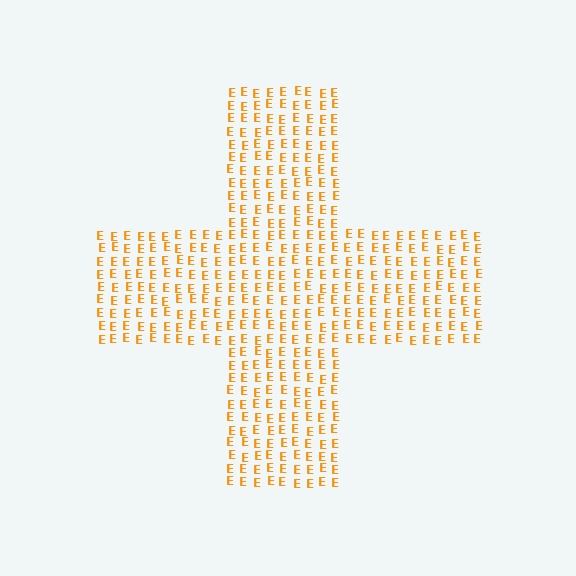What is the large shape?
The large shape is a cross.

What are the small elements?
The small elements are letter E's.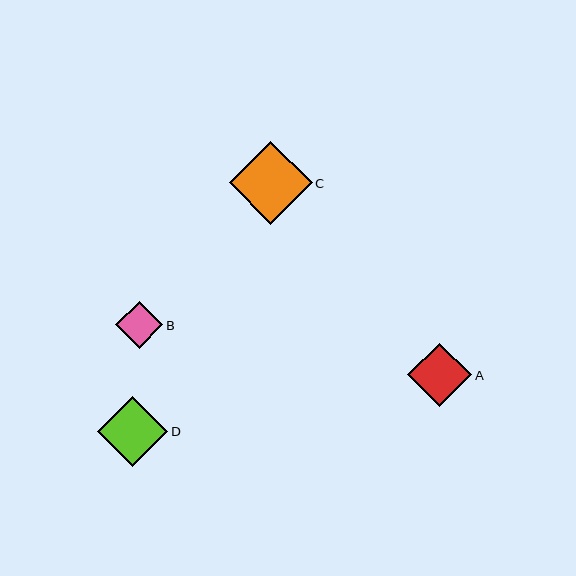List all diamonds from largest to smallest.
From largest to smallest: C, D, A, B.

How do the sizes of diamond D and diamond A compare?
Diamond D and diamond A are approximately the same size.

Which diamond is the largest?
Diamond C is the largest with a size of approximately 83 pixels.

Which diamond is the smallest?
Diamond B is the smallest with a size of approximately 47 pixels.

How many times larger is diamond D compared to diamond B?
Diamond D is approximately 1.5 times the size of diamond B.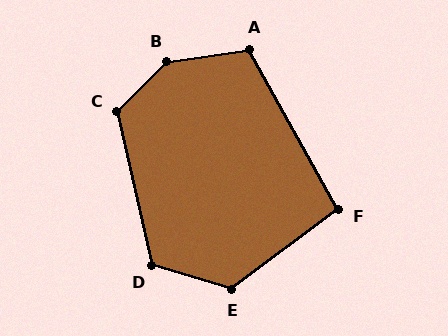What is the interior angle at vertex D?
Approximately 119 degrees (obtuse).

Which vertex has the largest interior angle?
B, at approximately 143 degrees.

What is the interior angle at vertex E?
Approximately 127 degrees (obtuse).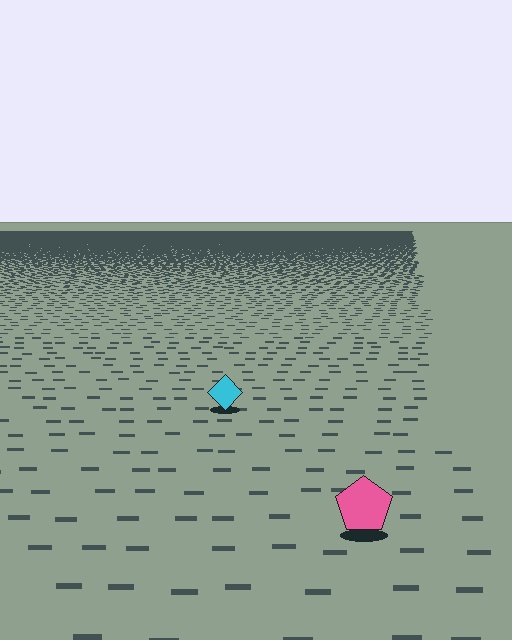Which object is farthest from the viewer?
The cyan diamond is farthest from the viewer. It appears smaller and the ground texture around it is denser.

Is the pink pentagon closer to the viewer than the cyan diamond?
Yes. The pink pentagon is closer — you can tell from the texture gradient: the ground texture is coarser near it.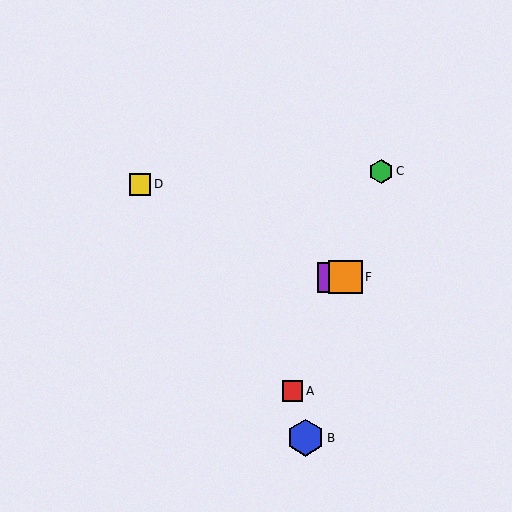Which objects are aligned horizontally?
Objects E, F are aligned horizontally.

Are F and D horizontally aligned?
No, F is at y≈277 and D is at y≈184.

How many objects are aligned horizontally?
2 objects (E, F) are aligned horizontally.